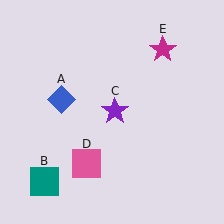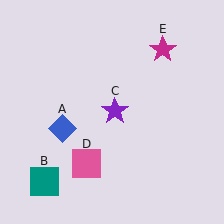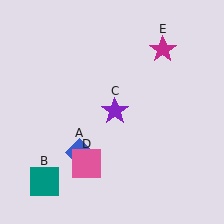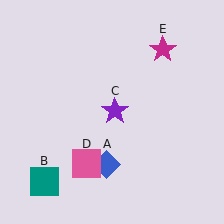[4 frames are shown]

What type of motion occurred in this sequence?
The blue diamond (object A) rotated counterclockwise around the center of the scene.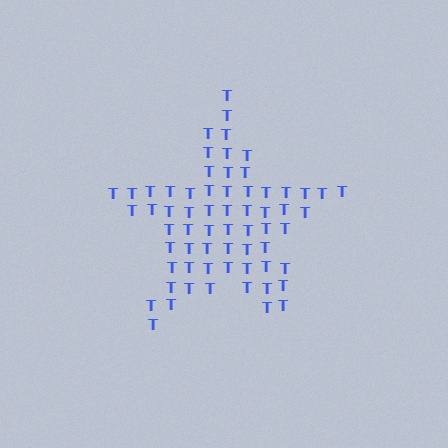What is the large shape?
The large shape is a star.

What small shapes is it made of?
It is made of small letter T's.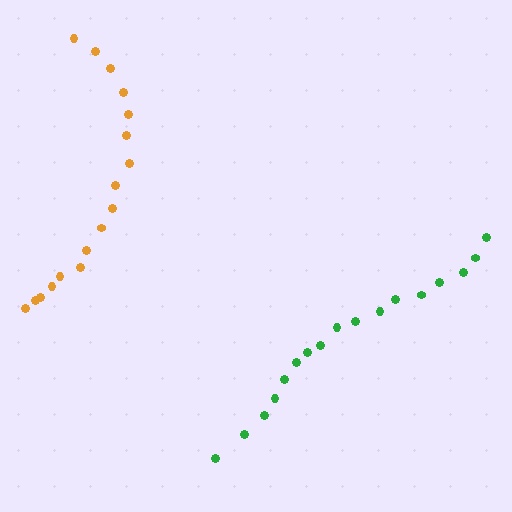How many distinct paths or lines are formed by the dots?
There are 2 distinct paths.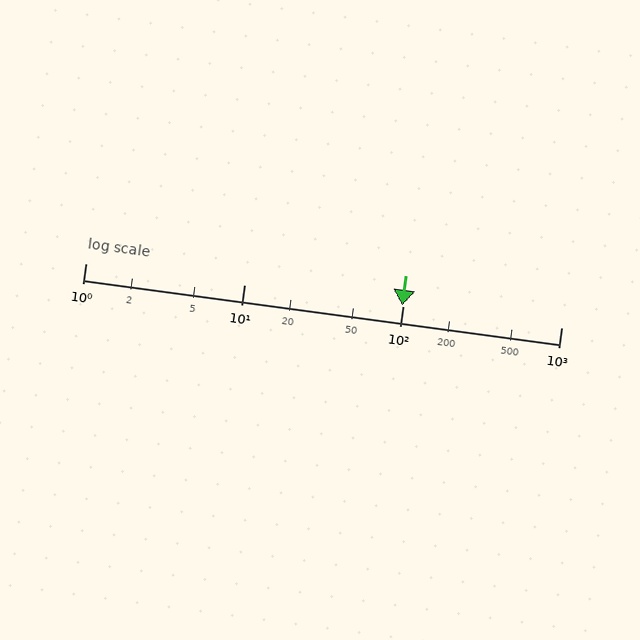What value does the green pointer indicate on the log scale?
The pointer indicates approximately 99.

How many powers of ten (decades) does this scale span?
The scale spans 3 decades, from 1 to 1000.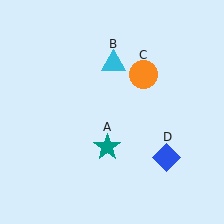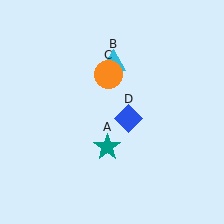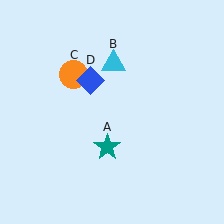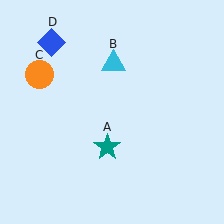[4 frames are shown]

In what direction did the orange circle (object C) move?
The orange circle (object C) moved left.